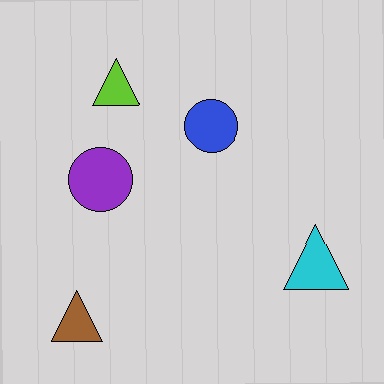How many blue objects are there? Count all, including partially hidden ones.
There is 1 blue object.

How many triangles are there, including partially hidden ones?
There are 3 triangles.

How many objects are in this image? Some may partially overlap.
There are 5 objects.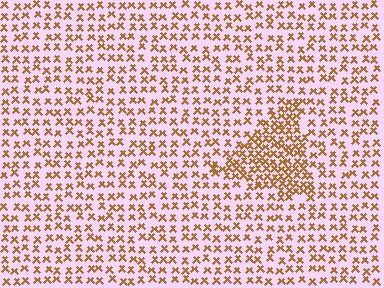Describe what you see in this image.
The image contains small brown elements arranged at two different densities. A triangle-shaped region is visible where the elements are more densely packed than the surrounding area.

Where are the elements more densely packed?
The elements are more densely packed inside the triangle boundary.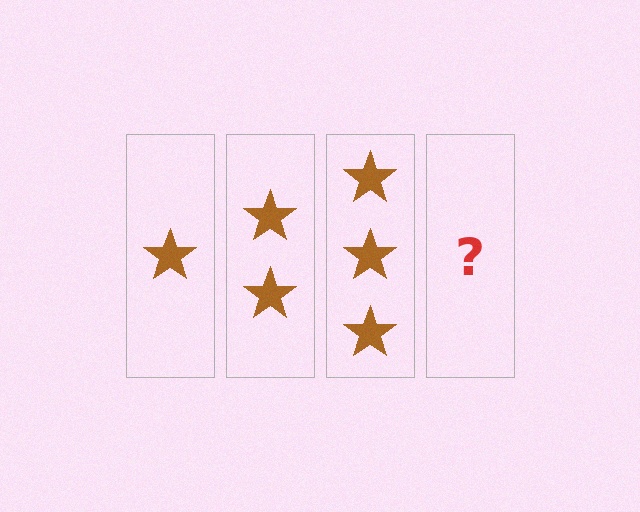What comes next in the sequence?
The next element should be 4 stars.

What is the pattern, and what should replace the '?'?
The pattern is that each step adds one more star. The '?' should be 4 stars.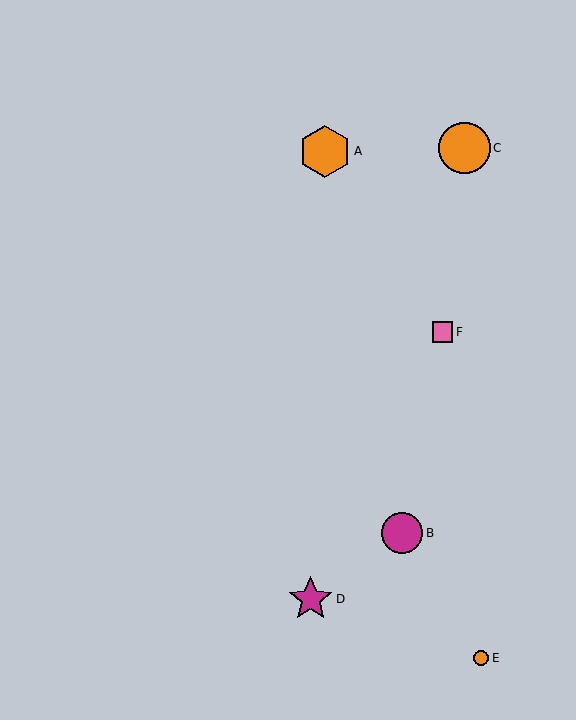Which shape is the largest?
The orange circle (labeled C) is the largest.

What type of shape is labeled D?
Shape D is a magenta star.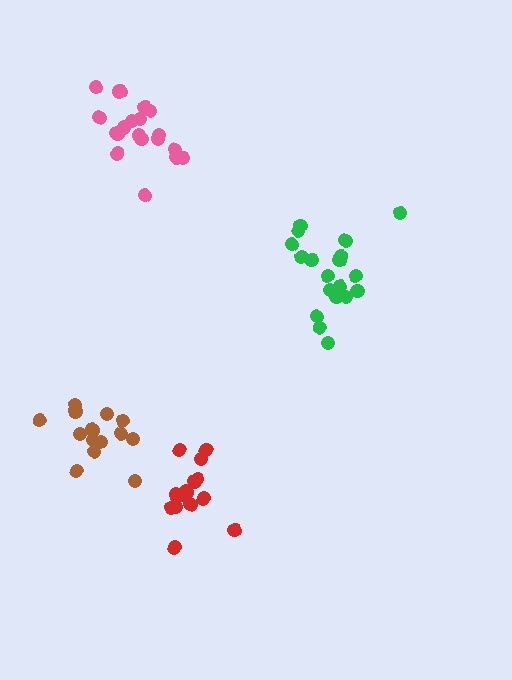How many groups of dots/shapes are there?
There are 4 groups.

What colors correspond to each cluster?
The clusters are colored: green, pink, brown, red.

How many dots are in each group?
Group 1: 20 dots, Group 2: 20 dots, Group 3: 14 dots, Group 4: 14 dots (68 total).